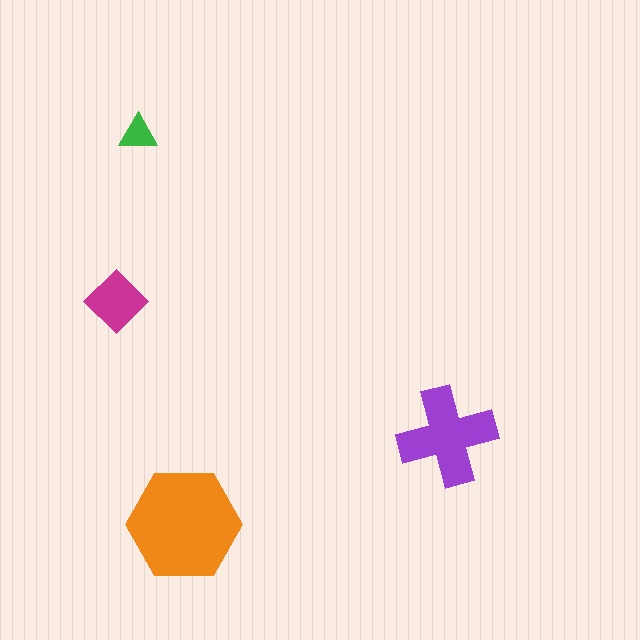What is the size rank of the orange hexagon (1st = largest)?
1st.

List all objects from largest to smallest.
The orange hexagon, the purple cross, the magenta diamond, the green triangle.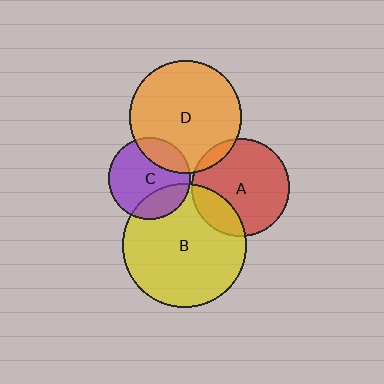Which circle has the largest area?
Circle B (yellow).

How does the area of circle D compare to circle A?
Approximately 1.3 times.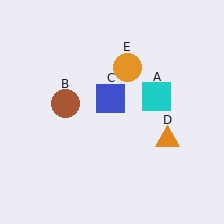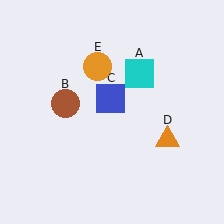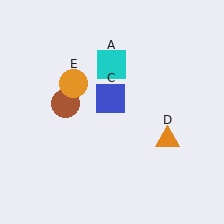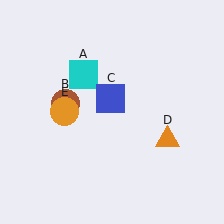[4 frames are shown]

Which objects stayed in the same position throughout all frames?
Brown circle (object B) and blue square (object C) and orange triangle (object D) remained stationary.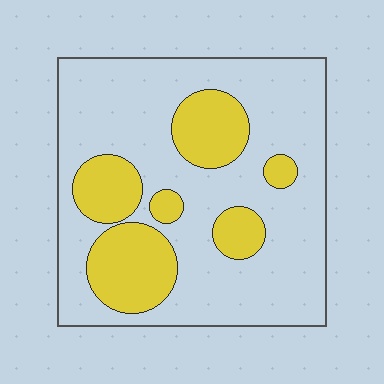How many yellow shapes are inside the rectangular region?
6.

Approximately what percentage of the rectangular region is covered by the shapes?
Approximately 25%.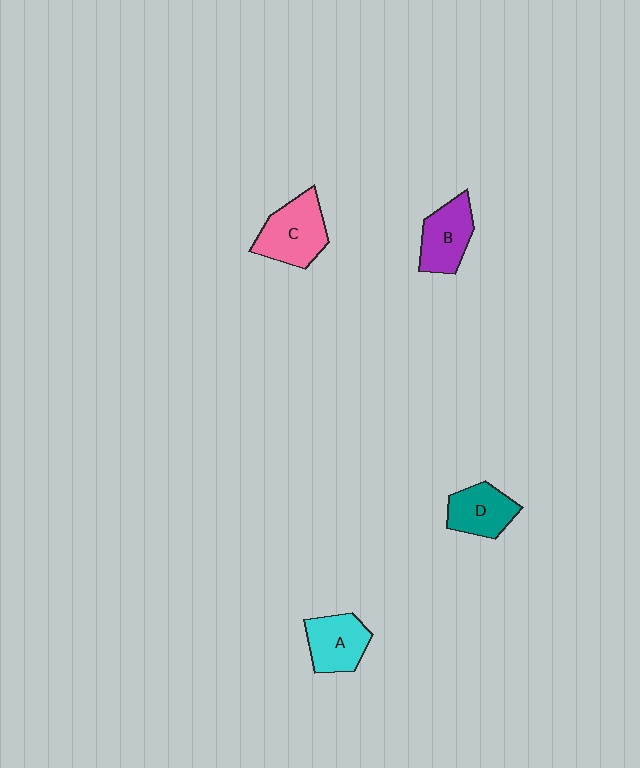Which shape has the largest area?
Shape C (pink).